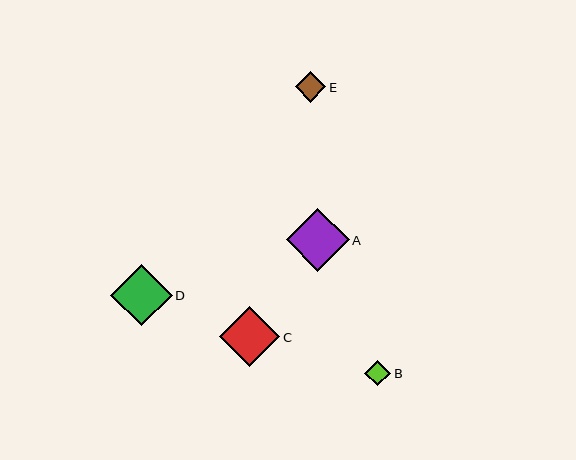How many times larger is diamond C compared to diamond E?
Diamond C is approximately 1.9 times the size of diamond E.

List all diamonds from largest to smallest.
From largest to smallest: A, D, C, E, B.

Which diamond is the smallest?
Diamond B is the smallest with a size of approximately 26 pixels.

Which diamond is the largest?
Diamond A is the largest with a size of approximately 63 pixels.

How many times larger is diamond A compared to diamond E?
Diamond A is approximately 2.0 times the size of diamond E.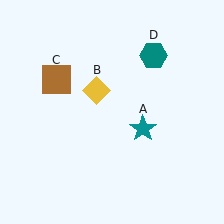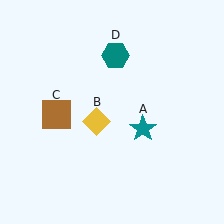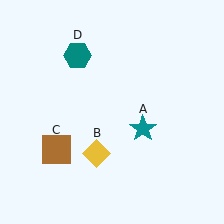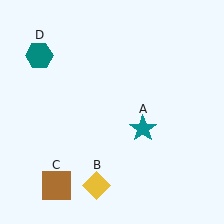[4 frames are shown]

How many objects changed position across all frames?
3 objects changed position: yellow diamond (object B), brown square (object C), teal hexagon (object D).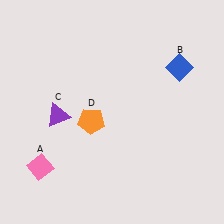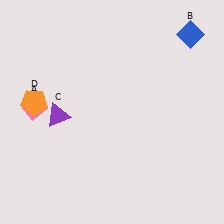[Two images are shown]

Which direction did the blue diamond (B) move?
The blue diamond (B) moved up.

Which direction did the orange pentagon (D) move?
The orange pentagon (D) moved left.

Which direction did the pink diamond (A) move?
The pink diamond (A) moved up.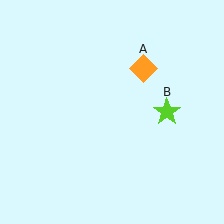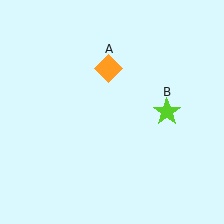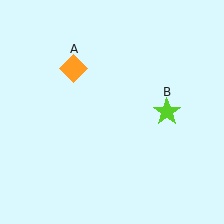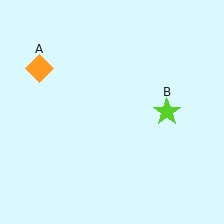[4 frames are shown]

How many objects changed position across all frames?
1 object changed position: orange diamond (object A).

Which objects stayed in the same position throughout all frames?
Lime star (object B) remained stationary.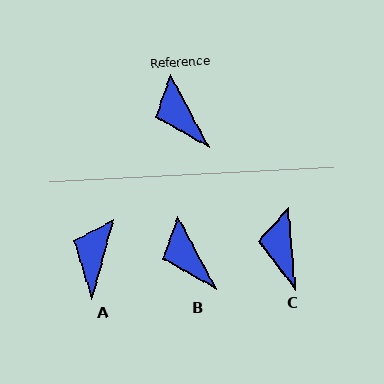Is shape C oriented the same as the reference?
No, it is off by about 23 degrees.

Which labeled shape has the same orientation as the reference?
B.